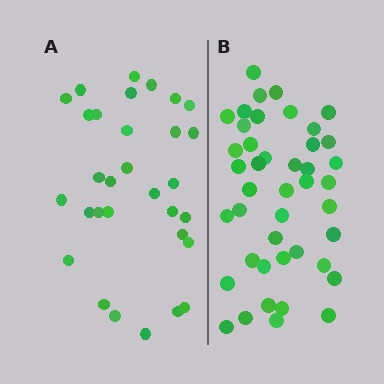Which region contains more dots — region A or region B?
Region B (the right region) has more dots.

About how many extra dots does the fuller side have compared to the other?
Region B has roughly 12 or so more dots than region A.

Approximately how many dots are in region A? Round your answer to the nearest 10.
About 30 dots. (The exact count is 31, which rounds to 30.)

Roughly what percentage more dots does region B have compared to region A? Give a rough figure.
About 40% more.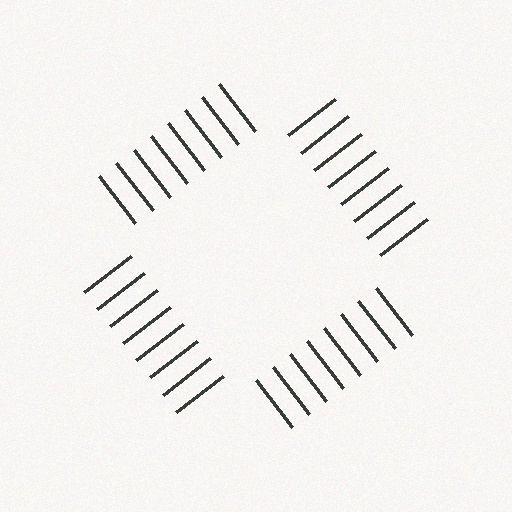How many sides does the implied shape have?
4 sides — the line-ends trace a square.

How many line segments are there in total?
32 — 8 along each of the 4 edges.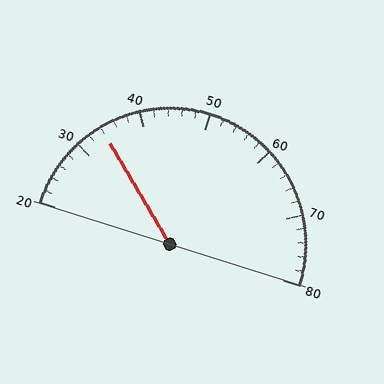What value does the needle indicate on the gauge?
The needle indicates approximately 34.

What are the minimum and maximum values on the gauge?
The gauge ranges from 20 to 80.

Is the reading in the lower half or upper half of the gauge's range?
The reading is in the lower half of the range (20 to 80).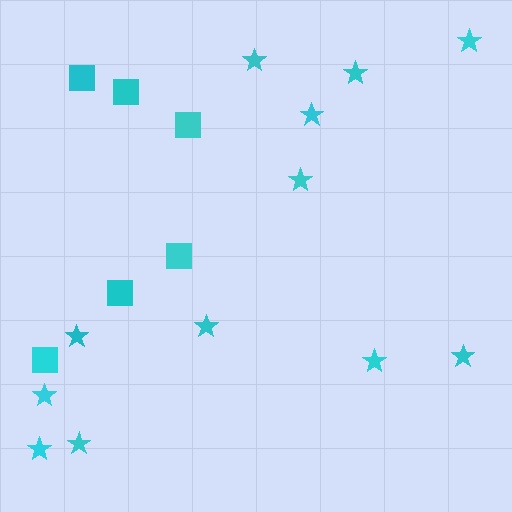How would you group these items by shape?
There are 2 groups: one group of squares (6) and one group of stars (12).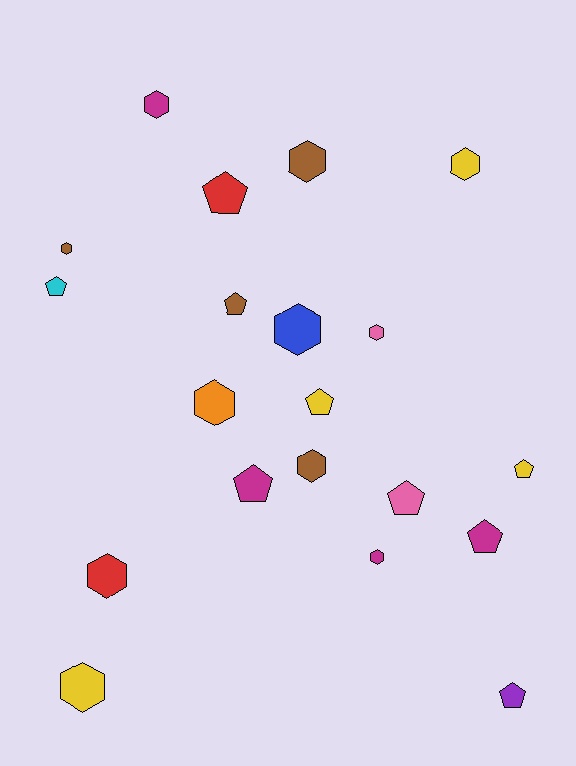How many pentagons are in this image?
There are 9 pentagons.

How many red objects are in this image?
There are 2 red objects.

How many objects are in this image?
There are 20 objects.